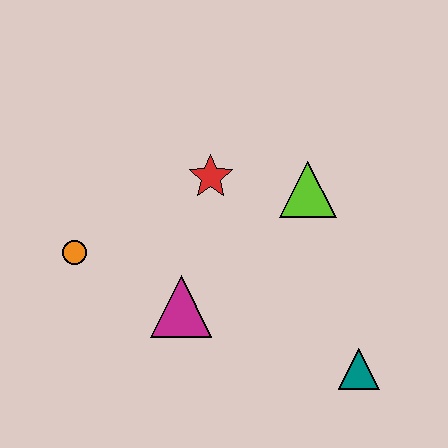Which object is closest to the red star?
The lime triangle is closest to the red star.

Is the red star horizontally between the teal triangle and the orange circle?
Yes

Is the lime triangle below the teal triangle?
No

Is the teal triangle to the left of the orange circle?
No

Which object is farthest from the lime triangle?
The orange circle is farthest from the lime triangle.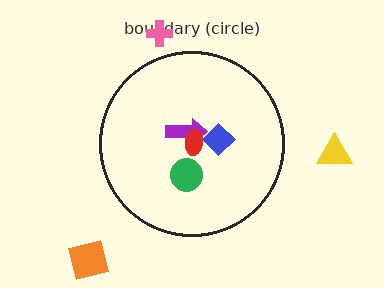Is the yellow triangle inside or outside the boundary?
Outside.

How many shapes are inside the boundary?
4 inside, 3 outside.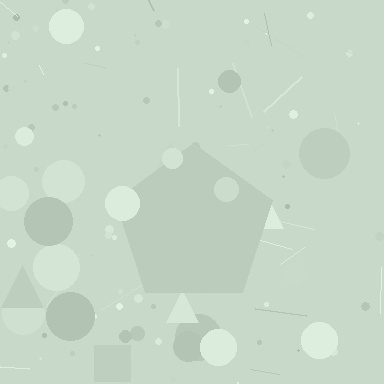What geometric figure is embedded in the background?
A pentagon is embedded in the background.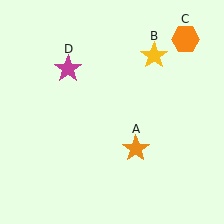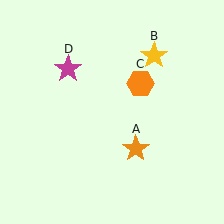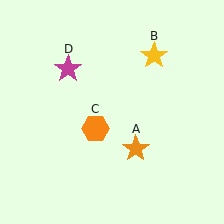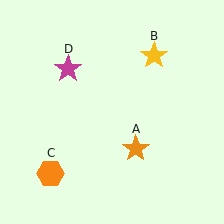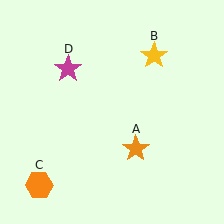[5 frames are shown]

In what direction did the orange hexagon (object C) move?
The orange hexagon (object C) moved down and to the left.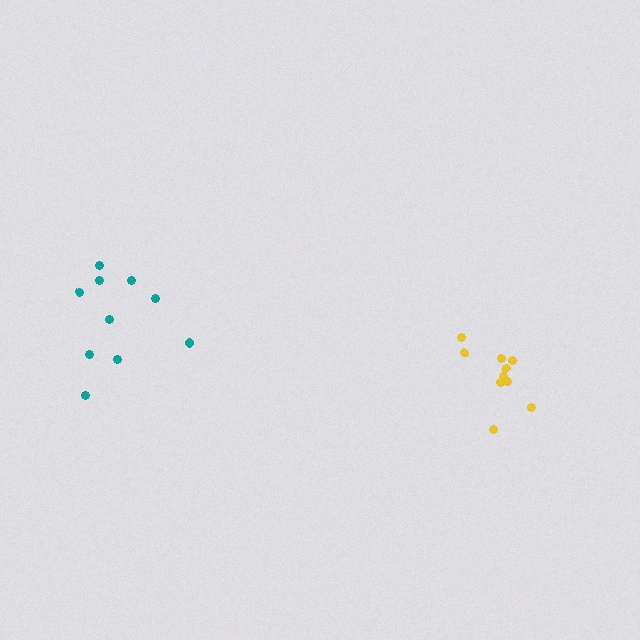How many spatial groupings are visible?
There are 2 spatial groupings.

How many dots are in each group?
Group 1: 10 dots, Group 2: 10 dots (20 total).